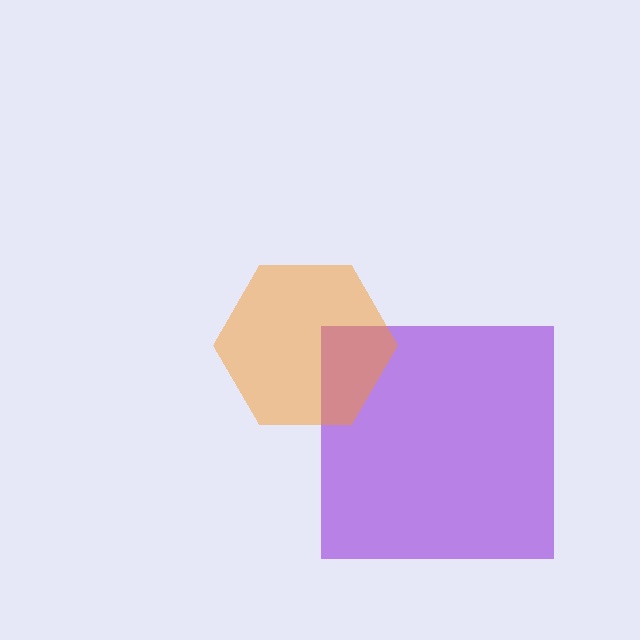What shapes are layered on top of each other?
The layered shapes are: a purple square, an orange hexagon.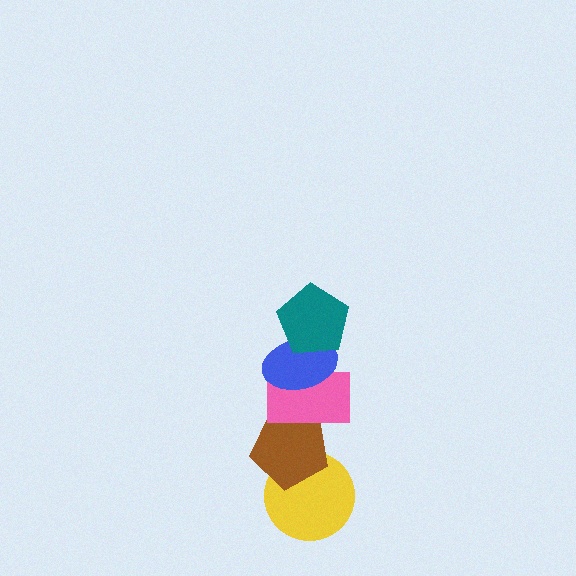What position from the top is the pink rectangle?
The pink rectangle is 3rd from the top.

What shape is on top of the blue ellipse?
The teal pentagon is on top of the blue ellipse.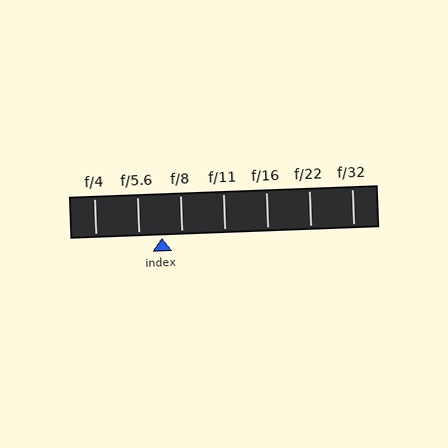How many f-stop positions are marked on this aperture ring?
There are 7 f-stop positions marked.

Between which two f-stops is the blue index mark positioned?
The index mark is between f/5.6 and f/8.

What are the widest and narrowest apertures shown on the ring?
The widest aperture shown is f/4 and the narrowest is f/32.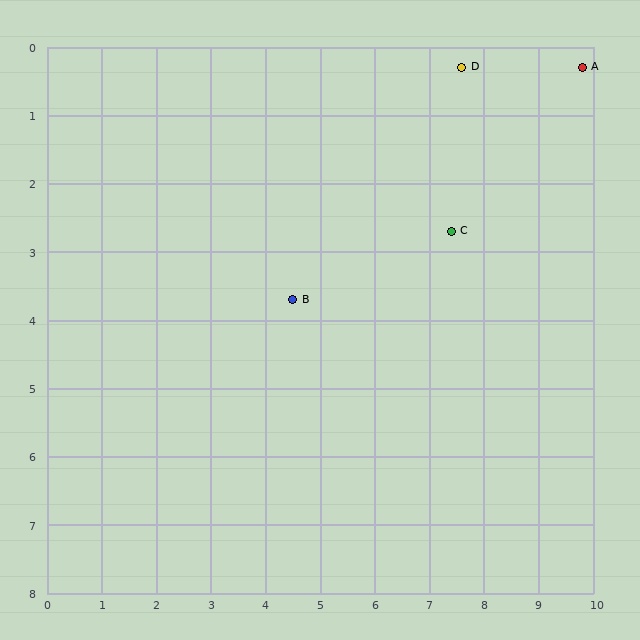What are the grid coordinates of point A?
Point A is at approximately (9.8, 0.3).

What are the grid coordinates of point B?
Point B is at approximately (4.5, 3.7).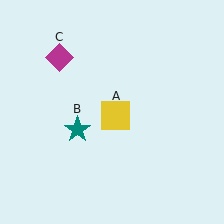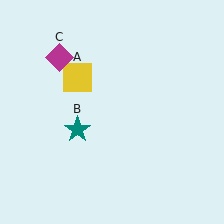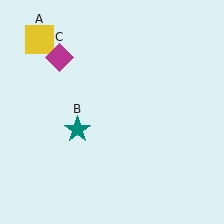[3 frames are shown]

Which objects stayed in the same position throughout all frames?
Teal star (object B) and magenta diamond (object C) remained stationary.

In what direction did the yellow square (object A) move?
The yellow square (object A) moved up and to the left.